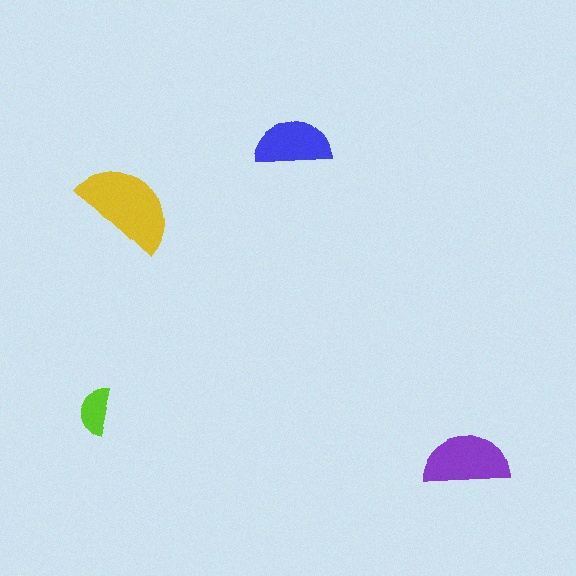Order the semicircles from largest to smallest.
the yellow one, the purple one, the blue one, the lime one.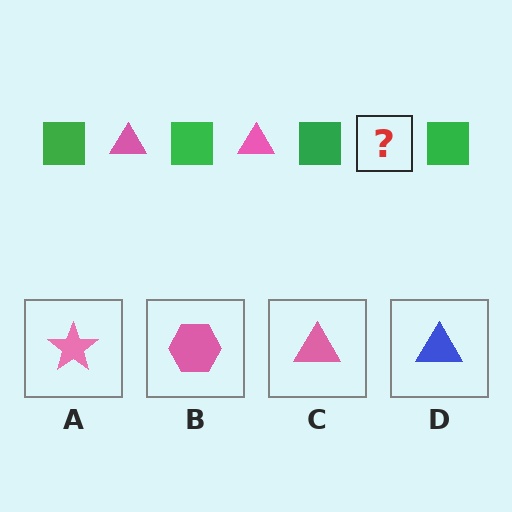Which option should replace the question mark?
Option C.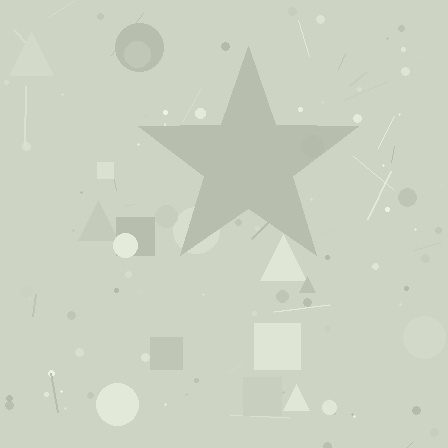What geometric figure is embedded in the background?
A star is embedded in the background.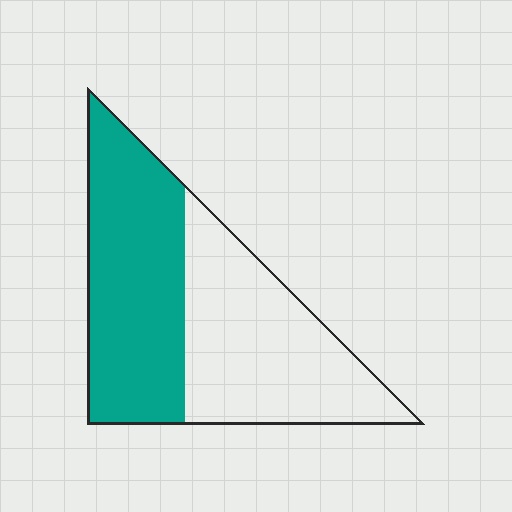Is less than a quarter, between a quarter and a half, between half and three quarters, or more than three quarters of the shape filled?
Between a quarter and a half.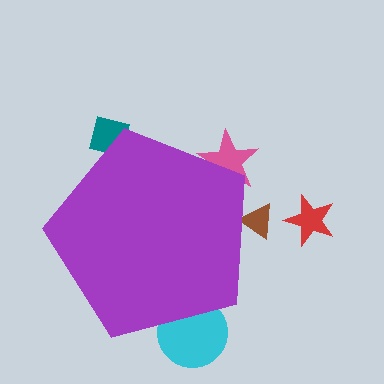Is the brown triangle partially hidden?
Yes, the brown triangle is partially hidden behind the purple pentagon.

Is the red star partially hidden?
No, the red star is fully visible.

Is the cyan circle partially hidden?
Yes, the cyan circle is partially hidden behind the purple pentagon.